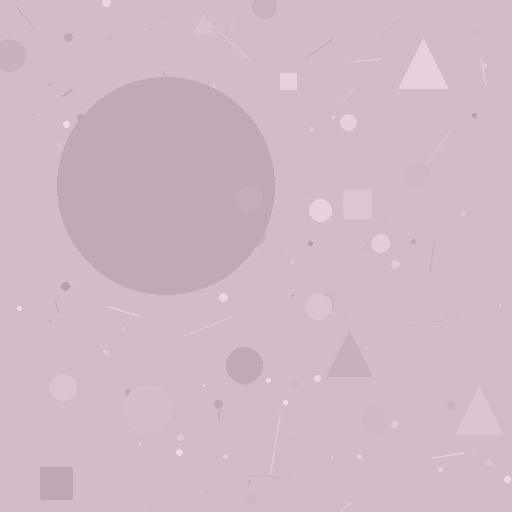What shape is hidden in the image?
A circle is hidden in the image.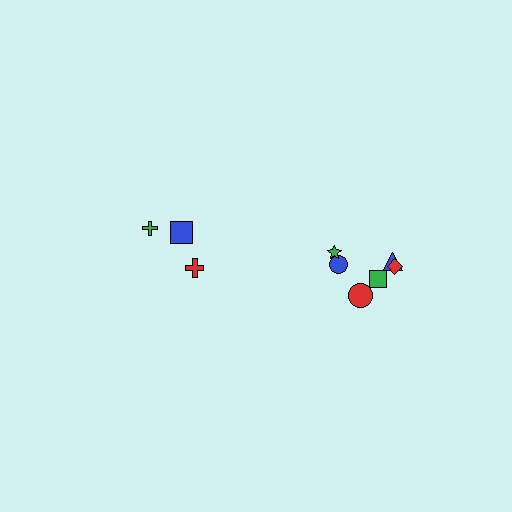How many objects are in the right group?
There are 6 objects.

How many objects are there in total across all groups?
There are 9 objects.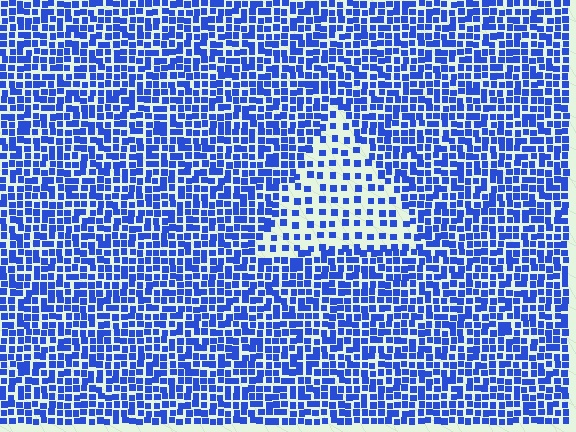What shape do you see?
I see a triangle.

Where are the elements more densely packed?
The elements are more densely packed outside the triangle boundary.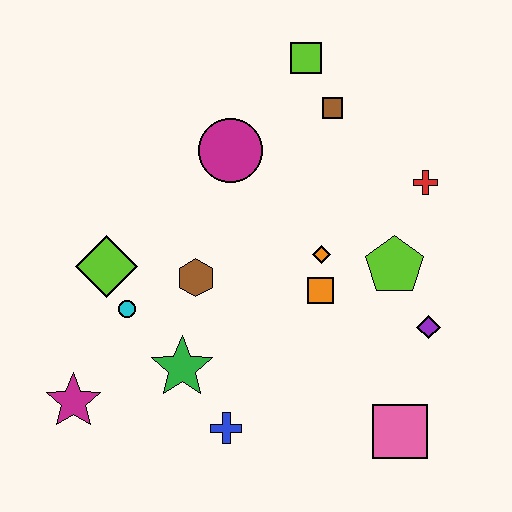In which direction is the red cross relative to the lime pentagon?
The red cross is above the lime pentagon.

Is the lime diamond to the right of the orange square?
No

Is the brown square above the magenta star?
Yes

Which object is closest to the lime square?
The brown square is closest to the lime square.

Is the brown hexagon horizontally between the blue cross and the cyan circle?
Yes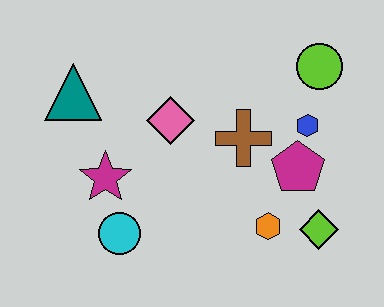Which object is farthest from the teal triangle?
The lime diamond is farthest from the teal triangle.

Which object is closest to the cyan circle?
The magenta star is closest to the cyan circle.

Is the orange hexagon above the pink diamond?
No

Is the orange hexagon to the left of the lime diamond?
Yes